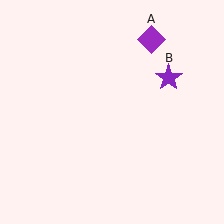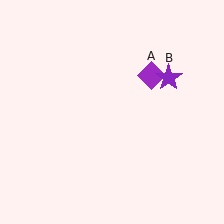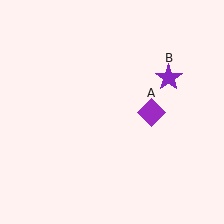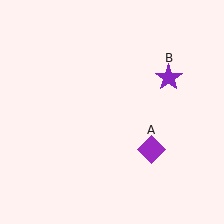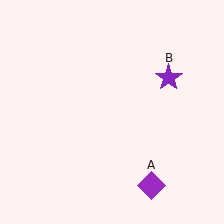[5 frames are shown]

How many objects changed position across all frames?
1 object changed position: purple diamond (object A).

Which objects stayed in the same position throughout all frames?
Purple star (object B) remained stationary.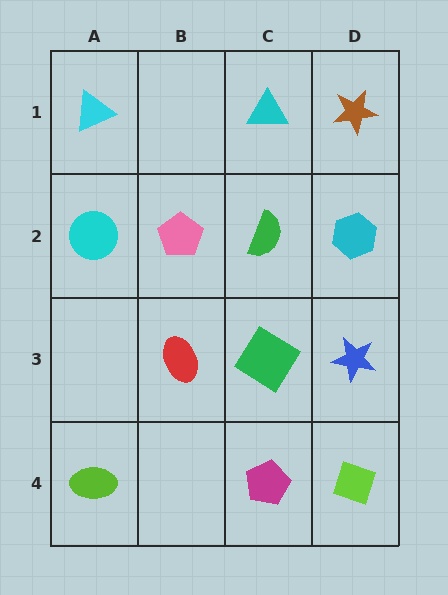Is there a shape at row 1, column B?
No, that cell is empty.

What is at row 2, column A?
A cyan circle.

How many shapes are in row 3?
3 shapes.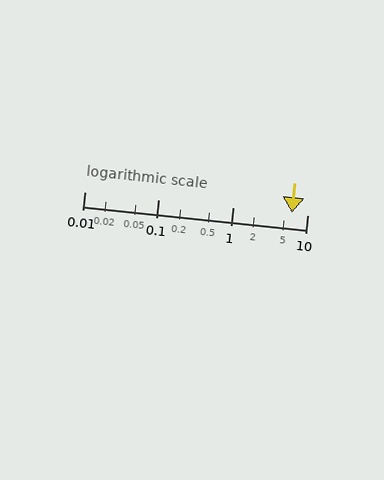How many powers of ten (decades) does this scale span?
The scale spans 3 decades, from 0.01 to 10.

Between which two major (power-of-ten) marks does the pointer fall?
The pointer is between 1 and 10.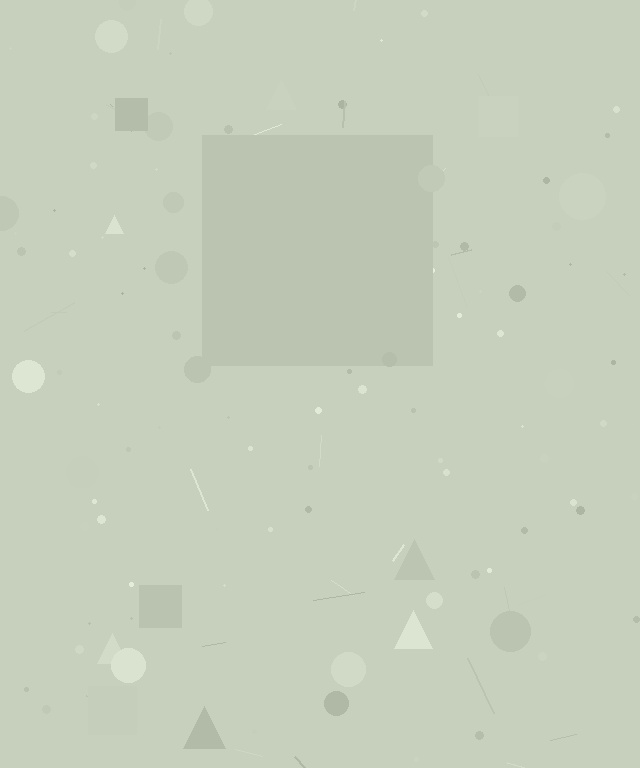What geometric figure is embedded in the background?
A square is embedded in the background.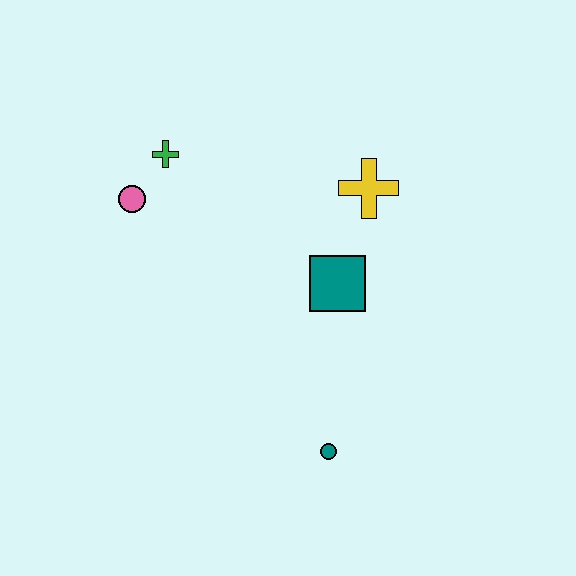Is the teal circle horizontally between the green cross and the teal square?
Yes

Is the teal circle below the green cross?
Yes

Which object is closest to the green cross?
The pink circle is closest to the green cross.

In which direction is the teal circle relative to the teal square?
The teal circle is below the teal square.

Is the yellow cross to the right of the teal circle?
Yes